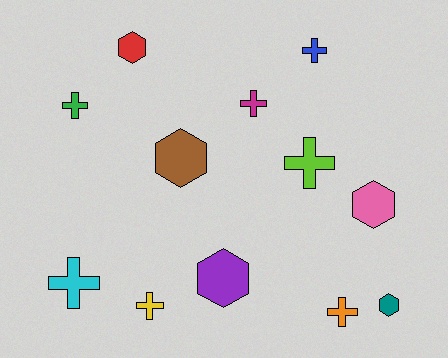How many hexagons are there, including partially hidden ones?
There are 5 hexagons.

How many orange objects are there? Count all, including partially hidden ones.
There is 1 orange object.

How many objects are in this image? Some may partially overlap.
There are 12 objects.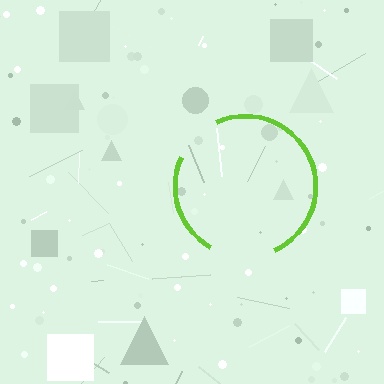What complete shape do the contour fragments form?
The contour fragments form a circle.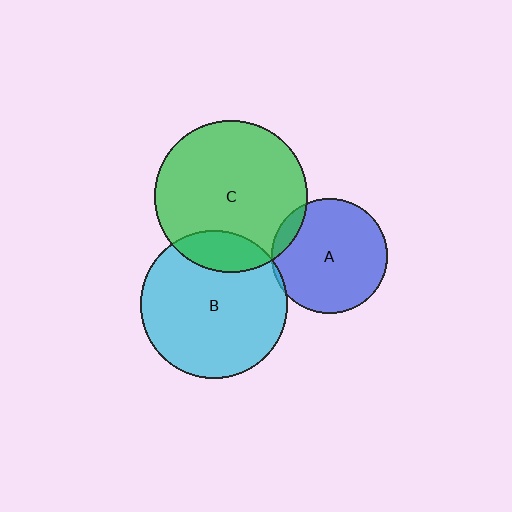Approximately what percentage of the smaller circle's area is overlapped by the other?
Approximately 15%.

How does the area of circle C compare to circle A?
Approximately 1.7 times.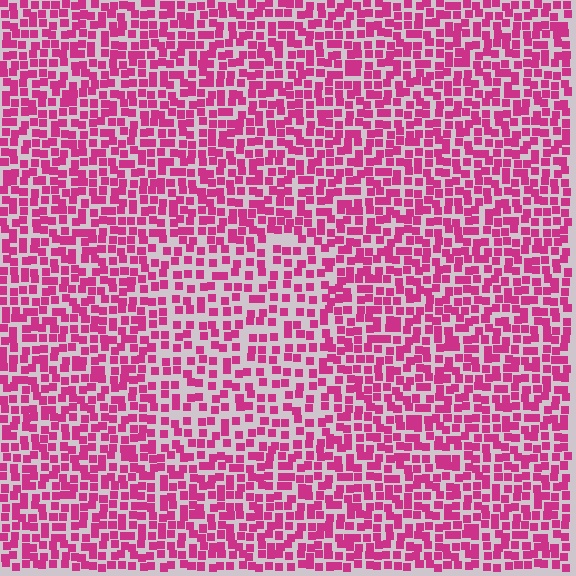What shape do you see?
I see a rectangle.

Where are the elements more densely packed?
The elements are more densely packed outside the rectangle boundary.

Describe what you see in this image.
The image contains small magenta elements arranged at two different densities. A rectangle-shaped region is visible where the elements are less densely packed than the surrounding area.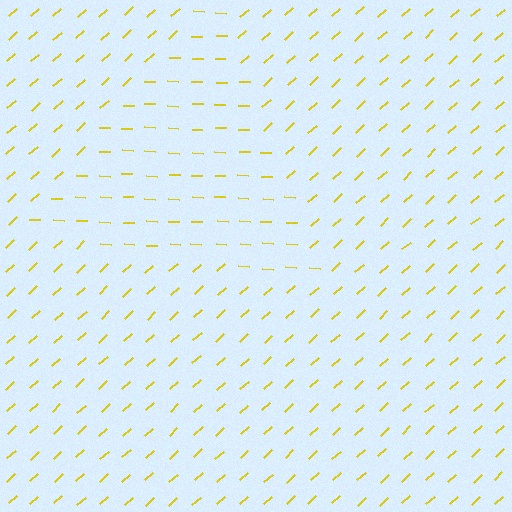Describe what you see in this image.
The image is filled with small yellow line segments. A triangle region in the image has lines oriented differently from the surrounding lines, creating a visible texture boundary.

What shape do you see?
I see a triangle.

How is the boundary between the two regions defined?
The boundary is defined purely by a change in line orientation (approximately 45 degrees difference). All lines are the same color and thickness.